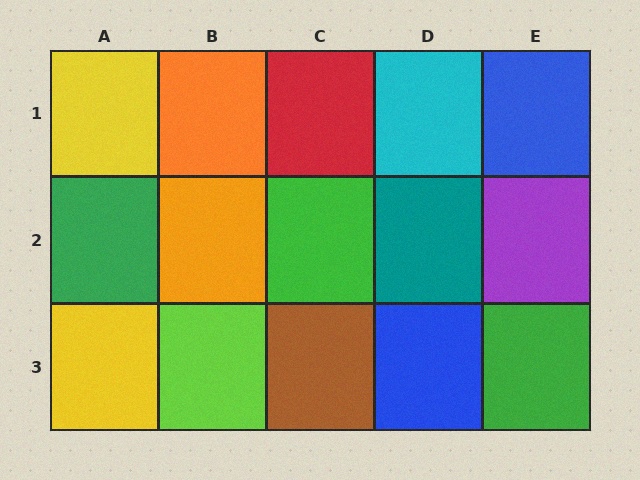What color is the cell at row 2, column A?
Green.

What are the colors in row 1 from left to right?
Yellow, orange, red, cyan, blue.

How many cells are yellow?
2 cells are yellow.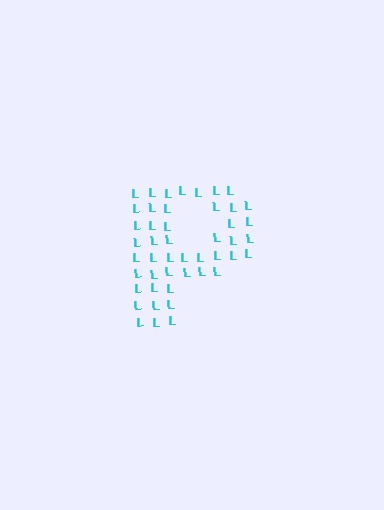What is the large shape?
The large shape is the letter P.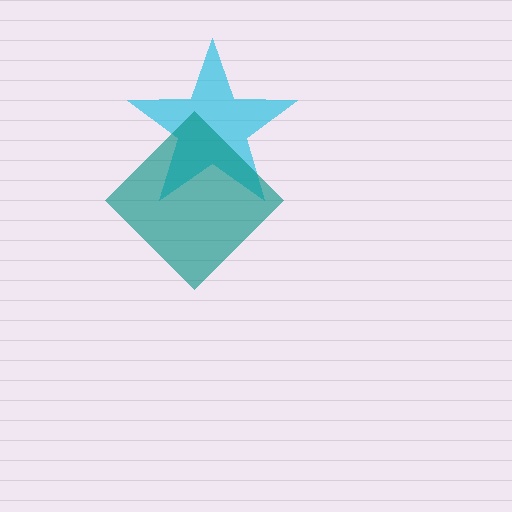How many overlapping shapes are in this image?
There are 2 overlapping shapes in the image.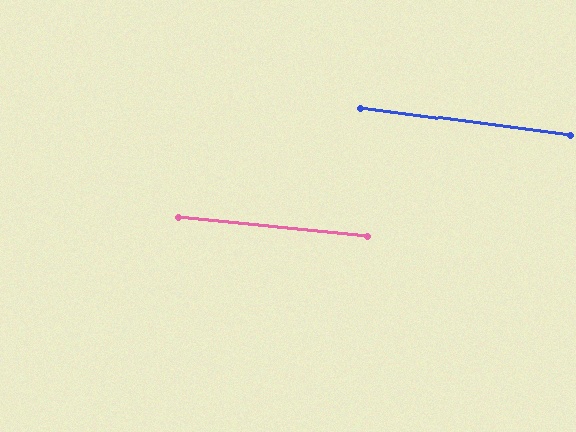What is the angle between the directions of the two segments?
Approximately 2 degrees.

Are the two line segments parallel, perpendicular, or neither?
Parallel — their directions differ by only 1.8°.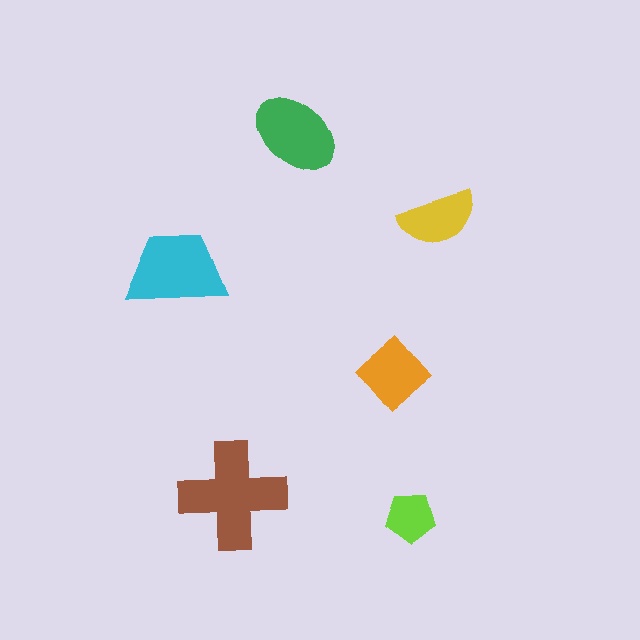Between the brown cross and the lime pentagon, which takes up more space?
The brown cross.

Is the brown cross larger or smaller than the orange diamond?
Larger.